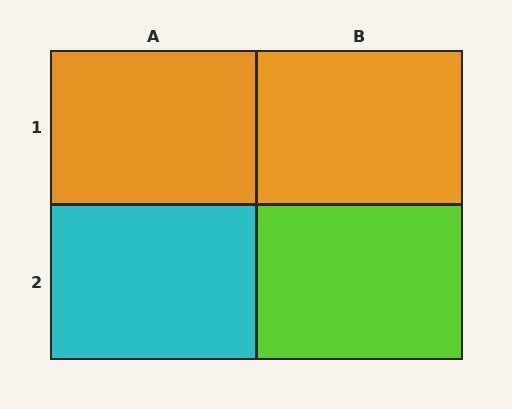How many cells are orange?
2 cells are orange.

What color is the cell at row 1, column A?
Orange.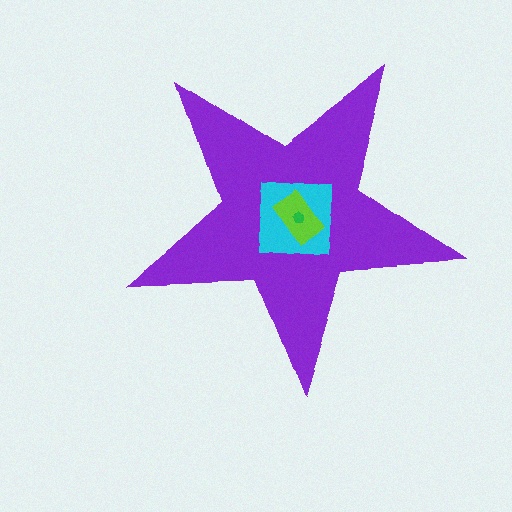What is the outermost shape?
The purple star.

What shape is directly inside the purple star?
The cyan square.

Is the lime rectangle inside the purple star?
Yes.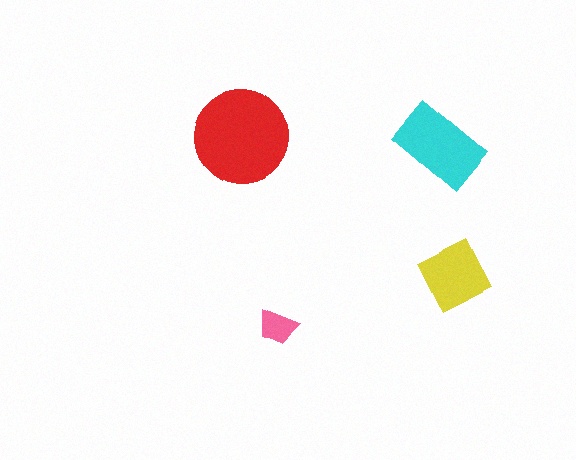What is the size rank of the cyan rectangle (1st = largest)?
2nd.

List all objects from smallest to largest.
The pink trapezoid, the yellow diamond, the cyan rectangle, the red circle.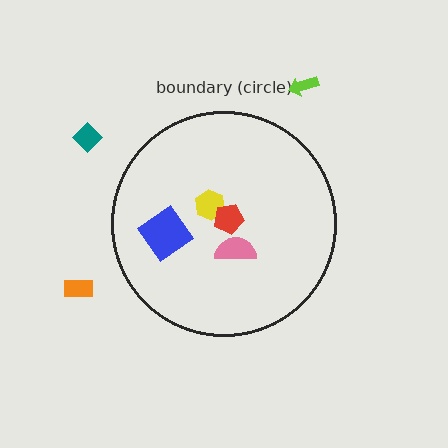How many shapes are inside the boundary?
4 inside, 3 outside.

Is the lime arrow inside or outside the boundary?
Outside.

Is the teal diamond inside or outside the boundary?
Outside.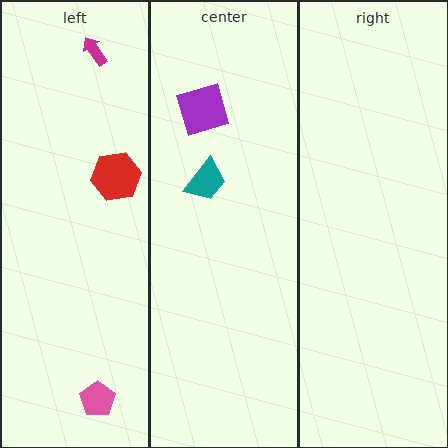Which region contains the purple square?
The center region.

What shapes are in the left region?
The pink pentagon, the magenta arrow, the red hexagon.